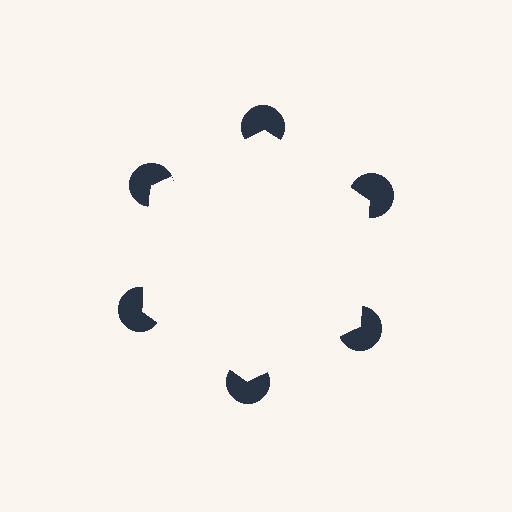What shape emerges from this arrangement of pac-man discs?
An illusory hexagon — its edges are inferred from the aligned wedge cuts in the pac-man discs, not physically drawn.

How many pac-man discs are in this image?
There are 6 — one at each vertex of the illusory hexagon.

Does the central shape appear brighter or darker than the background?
It typically appears slightly brighter than the background, even though no actual brightness change is drawn.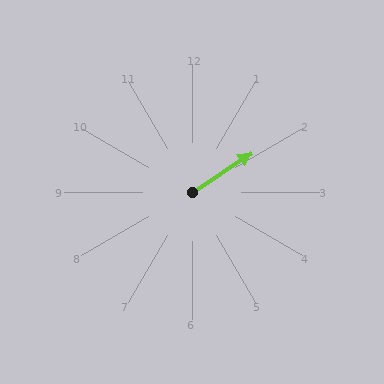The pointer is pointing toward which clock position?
Roughly 2 o'clock.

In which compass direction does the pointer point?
Northeast.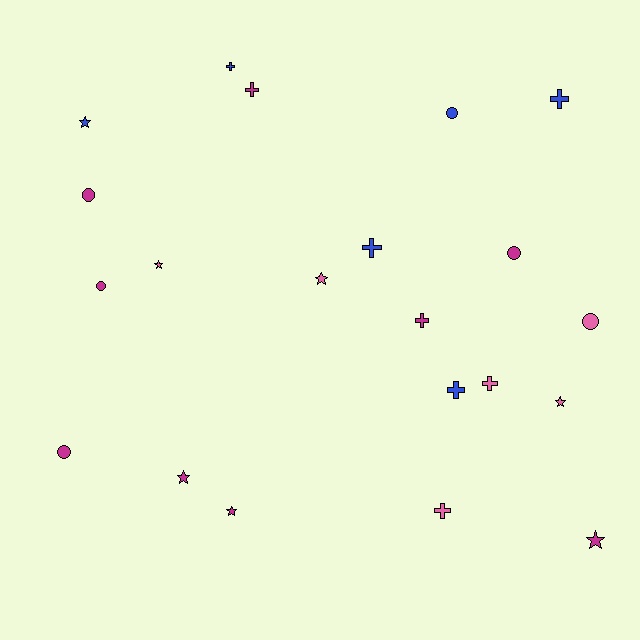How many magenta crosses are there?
There are 2 magenta crosses.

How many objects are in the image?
There are 21 objects.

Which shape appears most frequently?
Cross, with 8 objects.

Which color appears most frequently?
Magenta, with 9 objects.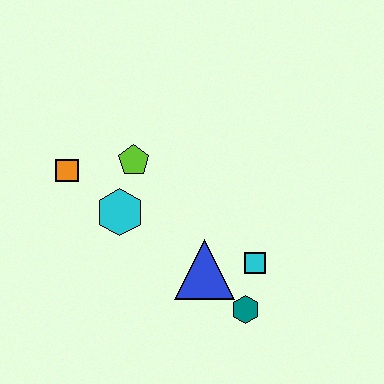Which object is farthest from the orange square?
The teal hexagon is farthest from the orange square.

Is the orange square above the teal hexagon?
Yes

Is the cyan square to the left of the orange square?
No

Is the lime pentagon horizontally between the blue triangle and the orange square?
Yes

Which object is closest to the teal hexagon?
The cyan square is closest to the teal hexagon.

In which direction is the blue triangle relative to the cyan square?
The blue triangle is to the left of the cyan square.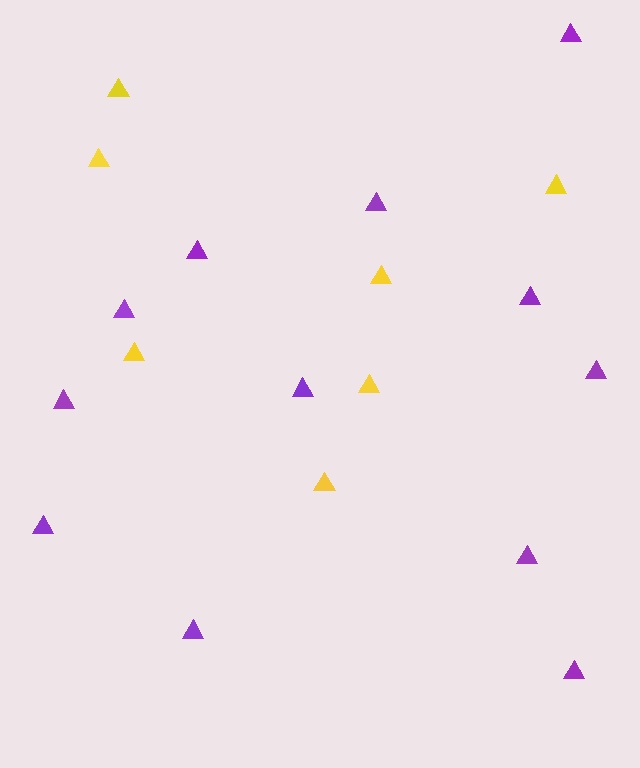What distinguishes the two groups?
There are 2 groups: one group of purple triangles (12) and one group of yellow triangles (7).